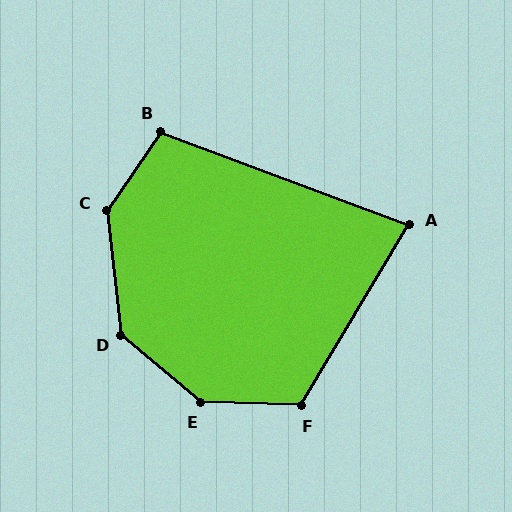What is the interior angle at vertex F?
Approximately 119 degrees (obtuse).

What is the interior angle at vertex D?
Approximately 137 degrees (obtuse).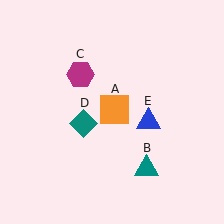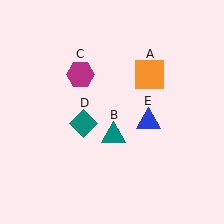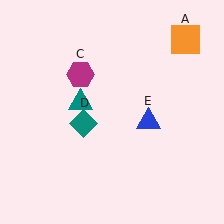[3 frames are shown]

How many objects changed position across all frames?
2 objects changed position: orange square (object A), teal triangle (object B).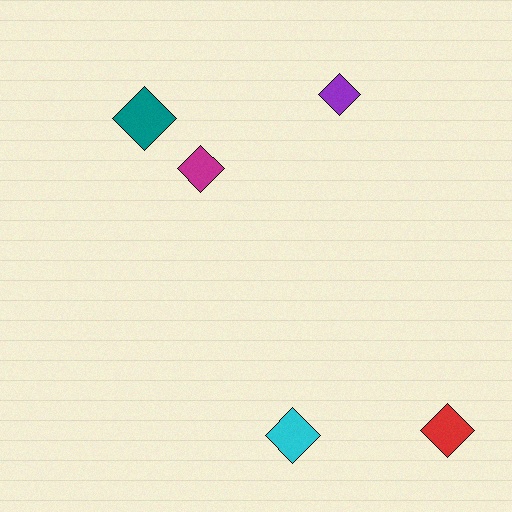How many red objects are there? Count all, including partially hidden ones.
There is 1 red object.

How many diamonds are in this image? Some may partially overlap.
There are 5 diamonds.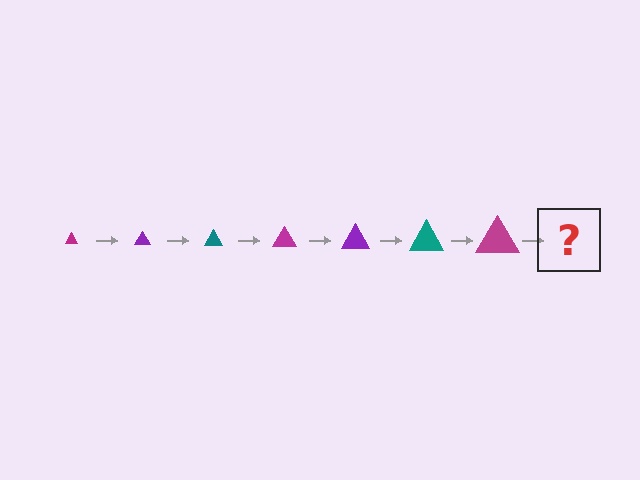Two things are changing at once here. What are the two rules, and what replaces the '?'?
The two rules are that the triangle grows larger each step and the color cycles through magenta, purple, and teal. The '?' should be a purple triangle, larger than the previous one.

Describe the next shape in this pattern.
It should be a purple triangle, larger than the previous one.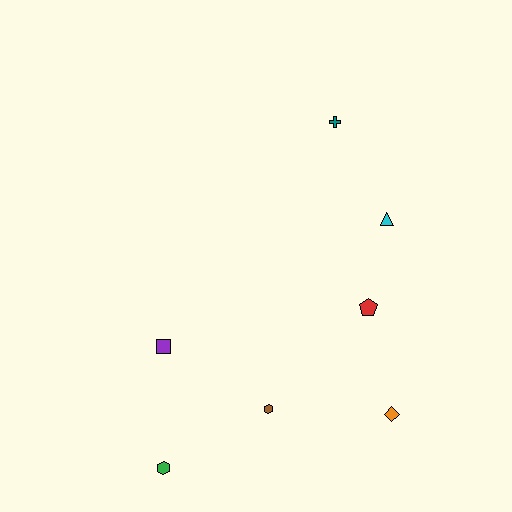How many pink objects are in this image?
There are no pink objects.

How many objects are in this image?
There are 7 objects.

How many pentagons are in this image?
There is 1 pentagon.